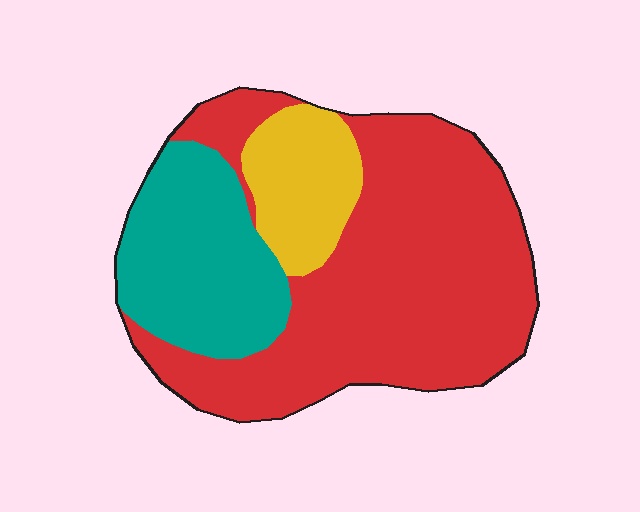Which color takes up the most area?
Red, at roughly 60%.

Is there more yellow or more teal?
Teal.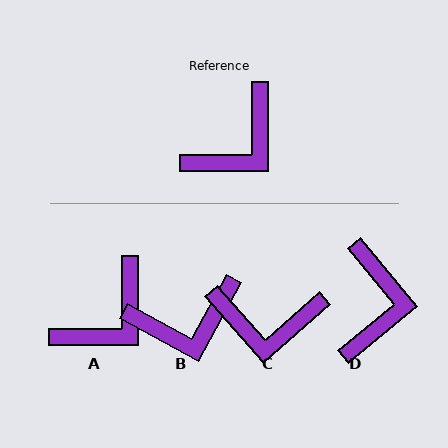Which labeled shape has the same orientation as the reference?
A.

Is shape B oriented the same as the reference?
No, it is off by about 28 degrees.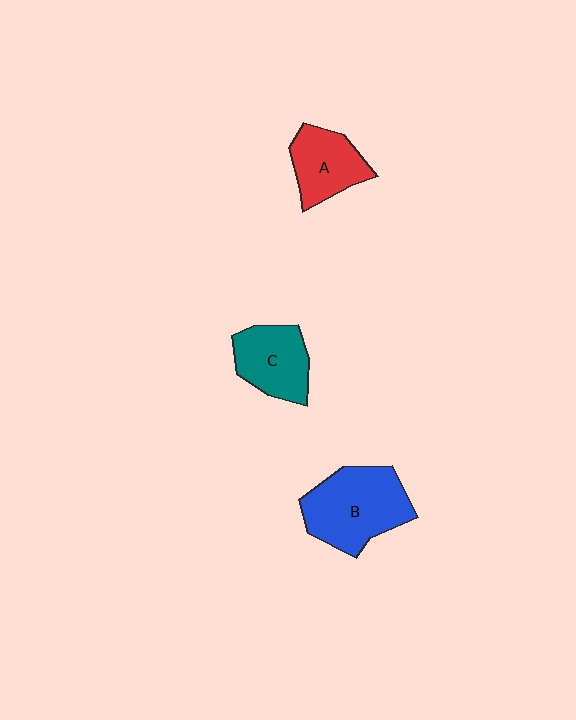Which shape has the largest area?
Shape B (blue).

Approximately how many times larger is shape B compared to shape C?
Approximately 1.5 times.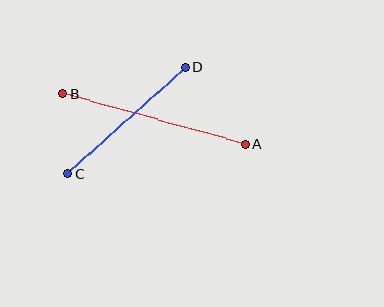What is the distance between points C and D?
The distance is approximately 159 pixels.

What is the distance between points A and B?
The distance is approximately 189 pixels.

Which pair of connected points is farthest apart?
Points A and B are farthest apart.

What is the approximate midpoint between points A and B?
The midpoint is at approximately (154, 119) pixels.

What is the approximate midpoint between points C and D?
The midpoint is at approximately (126, 121) pixels.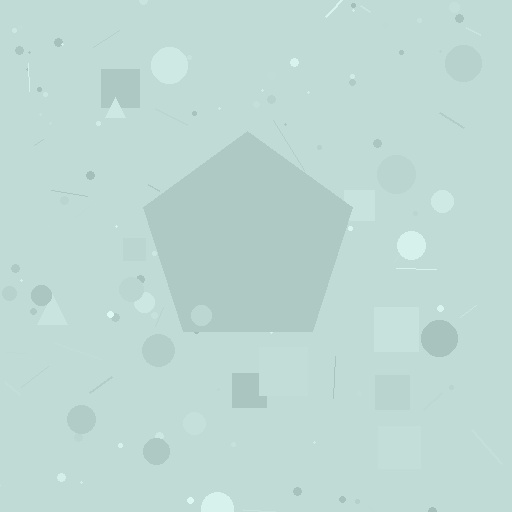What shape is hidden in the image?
A pentagon is hidden in the image.